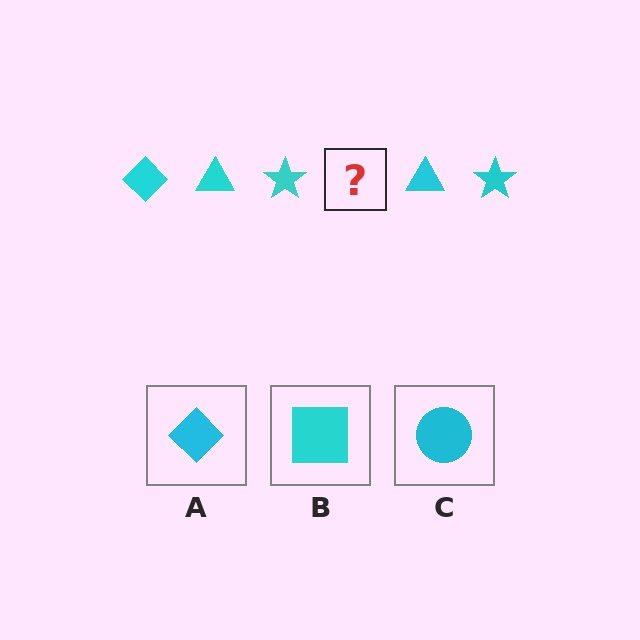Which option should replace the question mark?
Option A.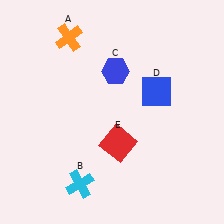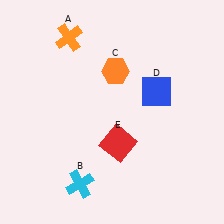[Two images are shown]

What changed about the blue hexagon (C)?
In Image 1, C is blue. In Image 2, it changed to orange.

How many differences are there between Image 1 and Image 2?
There is 1 difference between the two images.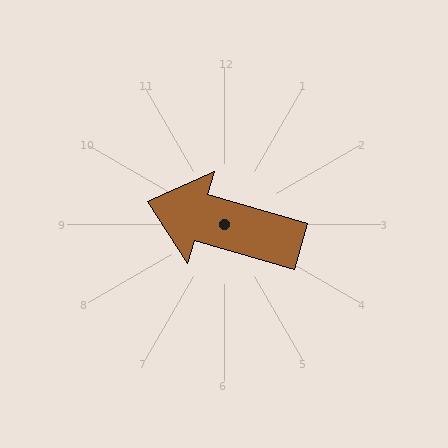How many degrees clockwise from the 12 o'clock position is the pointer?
Approximately 286 degrees.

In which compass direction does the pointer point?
West.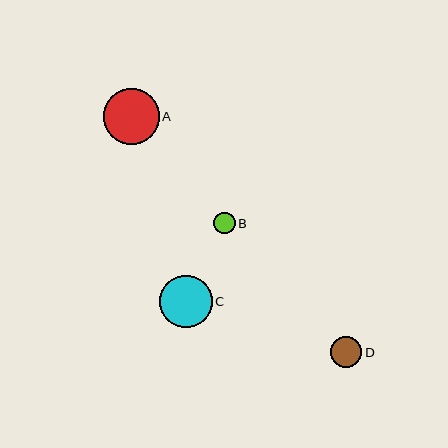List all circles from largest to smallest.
From largest to smallest: A, C, D, B.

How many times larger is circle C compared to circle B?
Circle C is approximately 2.5 times the size of circle B.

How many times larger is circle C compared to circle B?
Circle C is approximately 2.5 times the size of circle B.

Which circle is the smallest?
Circle B is the smallest with a size of approximately 21 pixels.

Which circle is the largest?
Circle A is the largest with a size of approximately 56 pixels.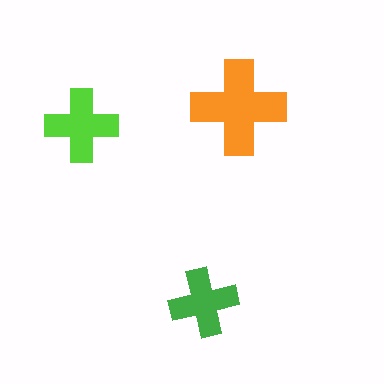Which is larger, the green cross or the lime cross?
The lime one.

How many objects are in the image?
There are 3 objects in the image.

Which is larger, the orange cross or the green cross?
The orange one.